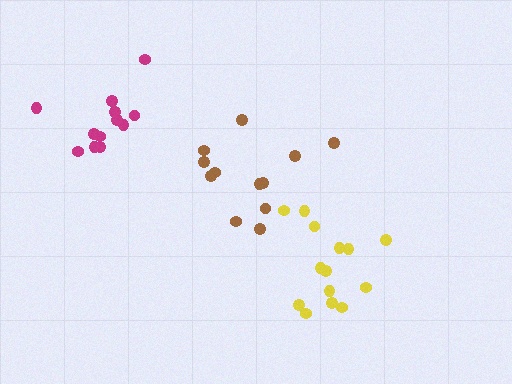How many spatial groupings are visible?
There are 3 spatial groupings.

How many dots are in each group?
Group 1: 14 dots, Group 2: 12 dots, Group 3: 12 dots (38 total).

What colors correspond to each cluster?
The clusters are colored: yellow, brown, magenta.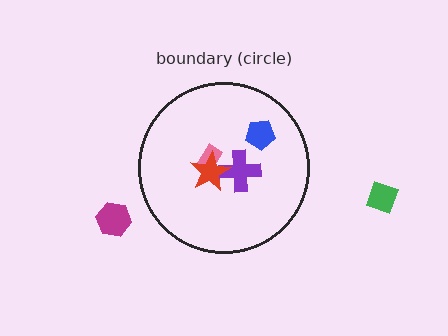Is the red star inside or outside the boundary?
Inside.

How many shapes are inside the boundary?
4 inside, 2 outside.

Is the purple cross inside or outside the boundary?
Inside.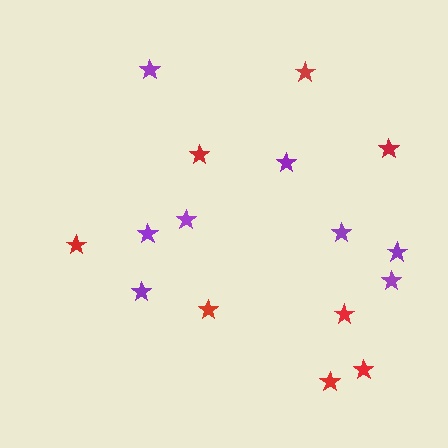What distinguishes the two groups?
There are 2 groups: one group of purple stars (8) and one group of red stars (8).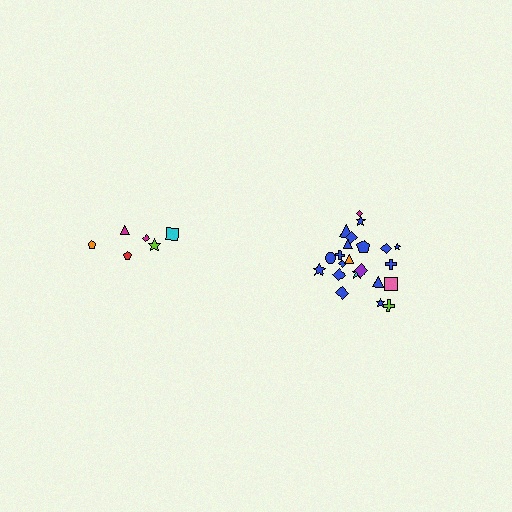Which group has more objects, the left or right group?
The right group.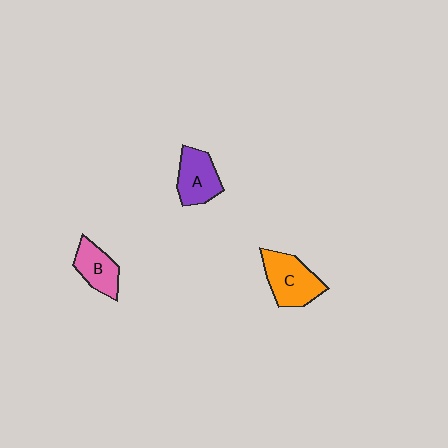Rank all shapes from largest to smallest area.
From largest to smallest: C (orange), A (purple), B (pink).